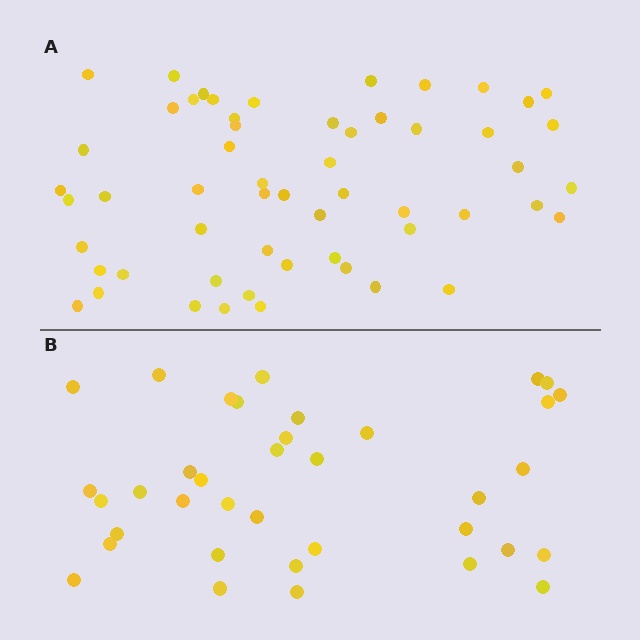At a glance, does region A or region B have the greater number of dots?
Region A (the top region) has more dots.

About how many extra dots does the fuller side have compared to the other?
Region A has approximately 20 more dots than region B.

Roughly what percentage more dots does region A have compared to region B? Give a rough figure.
About 50% more.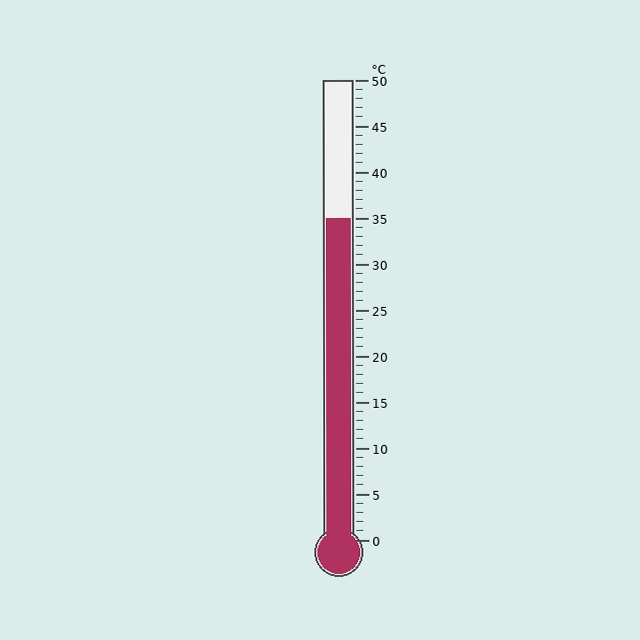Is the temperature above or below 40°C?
The temperature is below 40°C.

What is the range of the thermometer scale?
The thermometer scale ranges from 0°C to 50°C.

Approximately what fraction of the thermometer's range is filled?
The thermometer is filled to approximately 70% of its range.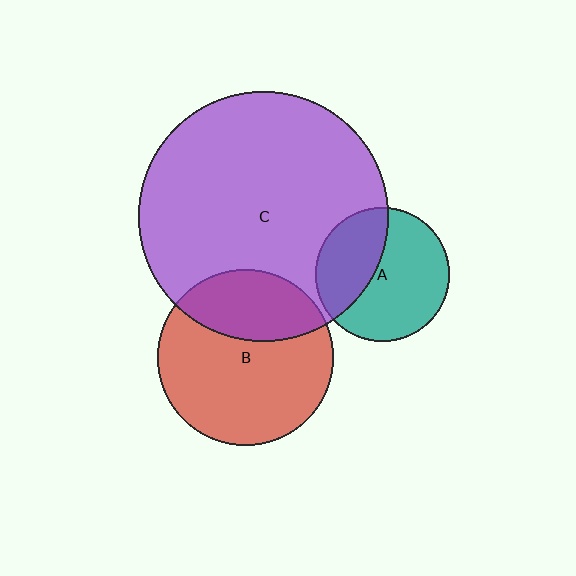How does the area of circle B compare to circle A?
Approximately 1.7 times.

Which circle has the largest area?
Circle C (purple).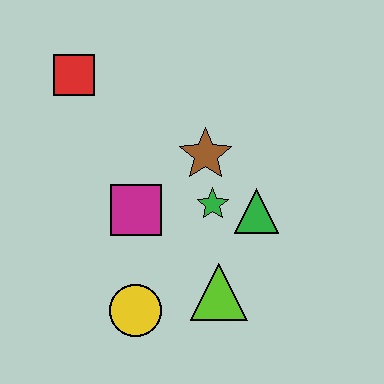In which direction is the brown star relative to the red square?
The brown star is to the right of the red square.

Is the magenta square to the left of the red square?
No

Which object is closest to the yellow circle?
The lime triangle is closest to the yellow circle.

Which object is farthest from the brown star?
The yellow circle is farthest from the brown star.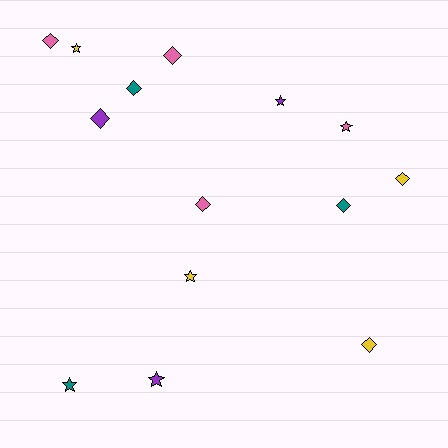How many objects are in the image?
There are 14 objects.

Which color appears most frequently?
Pink, with 4 objects.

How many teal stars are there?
There is 1 teal star.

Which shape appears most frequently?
Diamond, with 8 objects.